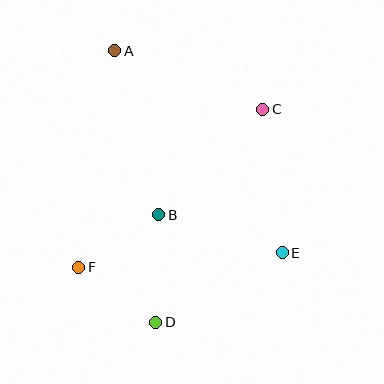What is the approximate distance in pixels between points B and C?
The distance between B and C is approximately 148 pixels.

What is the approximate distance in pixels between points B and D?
The distance between B and D is approximately 108 pixels.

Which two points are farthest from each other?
Points A and D are farthest from each other.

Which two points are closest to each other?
Points D and F are closest to each other.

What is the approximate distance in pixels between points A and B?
The distance between A and B is approximately 170 pixels.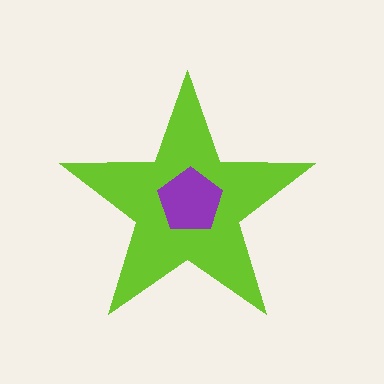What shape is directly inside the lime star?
The purple pentagon.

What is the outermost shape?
The lime star.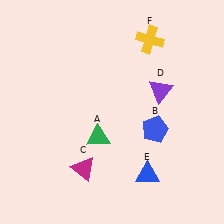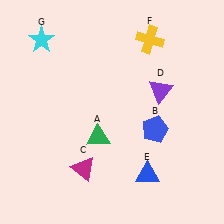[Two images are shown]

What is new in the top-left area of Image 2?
A cyan star (G) was added in the top-left area of Image 2.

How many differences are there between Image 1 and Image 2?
There is 1 difference between the two images.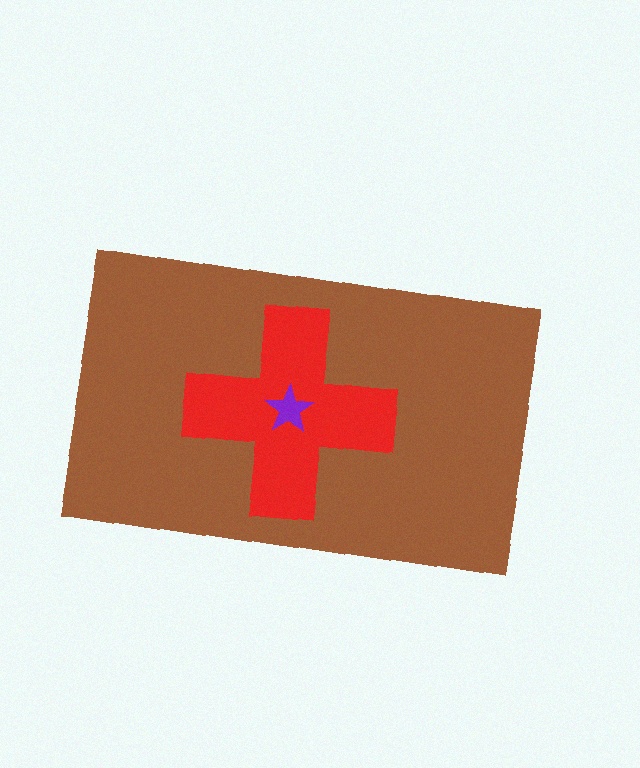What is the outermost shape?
The brown rectangle.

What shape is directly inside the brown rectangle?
The red cross.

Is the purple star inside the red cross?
Yes.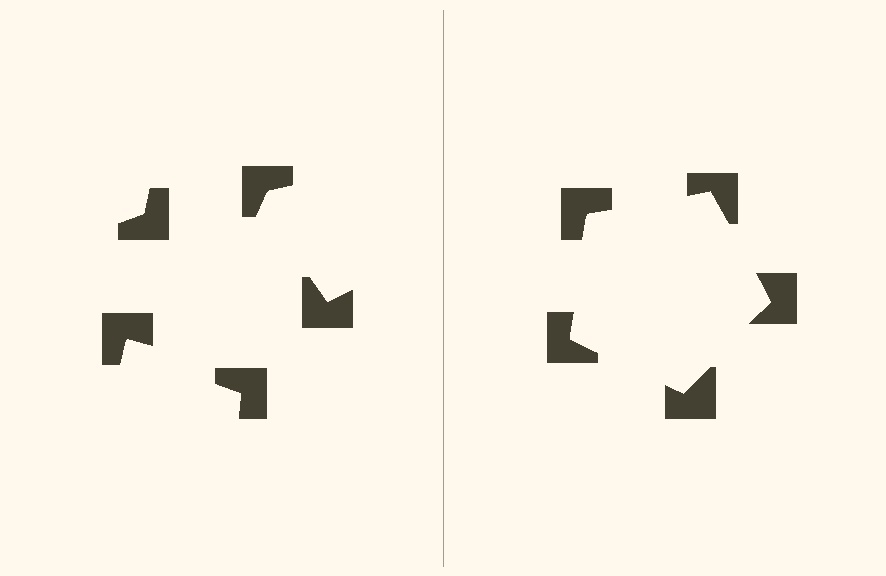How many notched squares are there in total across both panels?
10 — 5 on each side.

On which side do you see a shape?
An illusory pentagon appears on the right side. On the left side the wedge cuts are rotated, so no coherent shape forms.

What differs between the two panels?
The notched squares are positioned identically on both sides; only the wedge orientations differ. On the right they align to a pentagon; on the left they are misaligned.